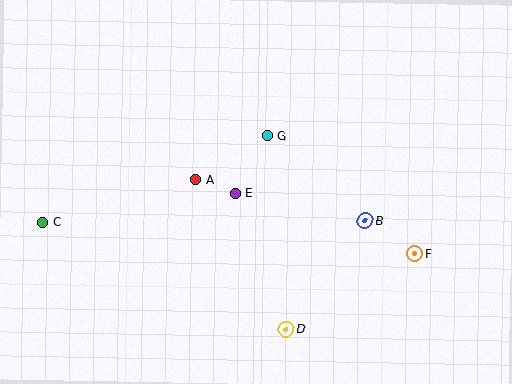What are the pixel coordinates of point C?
Point C is at (43, 222).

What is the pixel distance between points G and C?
The distance between G and C is 240 pixels.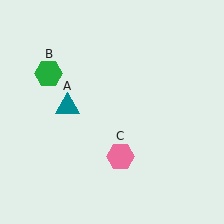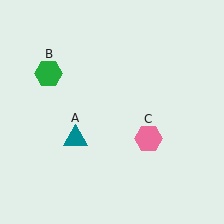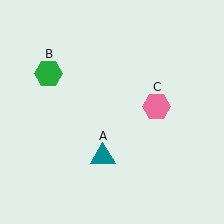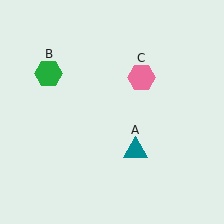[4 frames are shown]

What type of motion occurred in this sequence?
The teal triangle (object A), pink hexagon (object C) rotated counterclockwise around the center of the scene.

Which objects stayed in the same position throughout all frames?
Green hexagon (object B) remained stationary.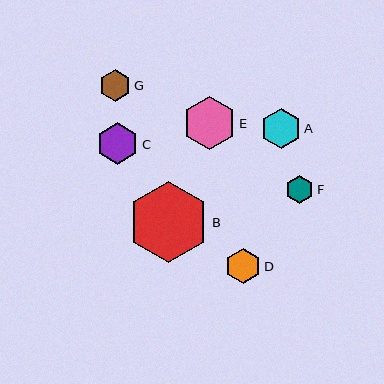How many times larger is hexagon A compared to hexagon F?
Hexagon A is approximately 1.4 times the size of hexagon F.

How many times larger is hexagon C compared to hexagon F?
Hexagon C is approximately 1.5 times the size of hexagon F.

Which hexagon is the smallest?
Hexagon F is the smallest with a size of approximately 28 pixels.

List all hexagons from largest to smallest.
From largest to smallest: B, E, C, A, D, G, F.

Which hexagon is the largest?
Hexagon B is the largest with a size of approximately 81 pixels.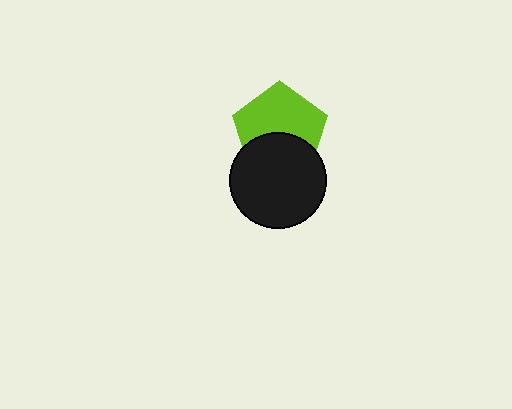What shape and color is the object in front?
The object in front is a black circle.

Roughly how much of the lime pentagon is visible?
About half of it is visible (roughly 61%).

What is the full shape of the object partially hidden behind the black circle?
The partially hidden object is a lime pentagon.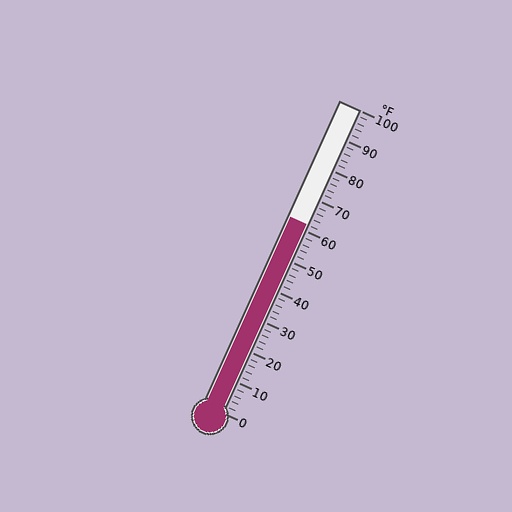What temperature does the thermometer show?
The thermometer shows approximately 62°F.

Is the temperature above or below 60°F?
The temperature is above 60°F.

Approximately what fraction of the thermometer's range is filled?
The thermometer is filled to approximately 60% of its range.